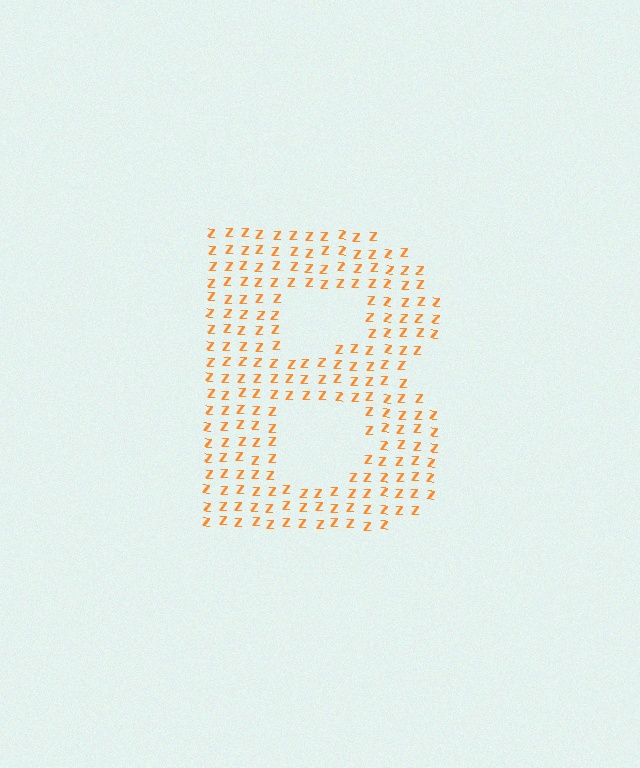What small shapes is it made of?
It is made of small letter Z's.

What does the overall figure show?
The overall figure shows the letter B.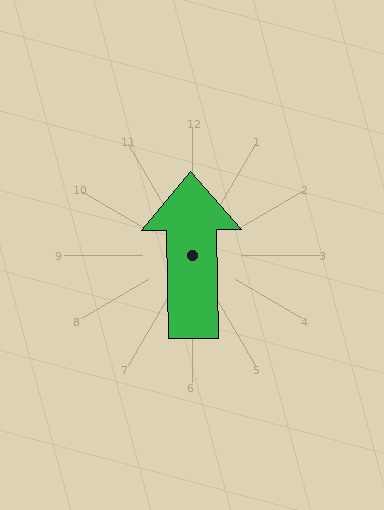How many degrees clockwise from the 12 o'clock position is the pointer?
Approximately 359 degrees.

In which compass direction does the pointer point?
North.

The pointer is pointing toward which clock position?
Roughly 12 o'clock.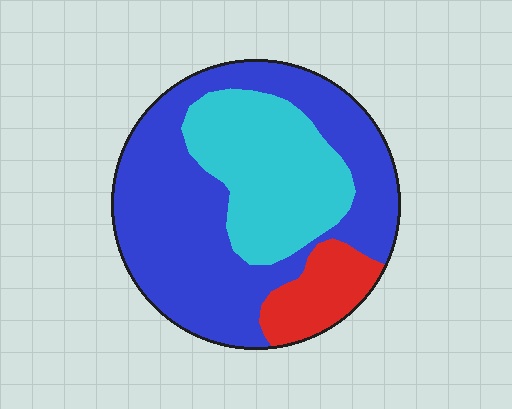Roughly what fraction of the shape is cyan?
Cyan takes up about one third (1/3) of the shape.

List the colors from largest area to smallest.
From largest to smallest: blue, cyan, red.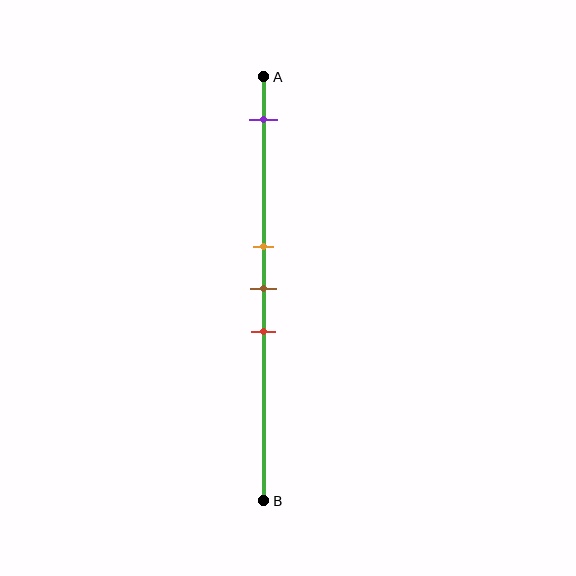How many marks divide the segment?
There are 4 marks dividing the segment.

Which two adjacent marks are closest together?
The orange and brown marks are the closest adjacent pair.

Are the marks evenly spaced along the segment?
No, the marks are not evenly spaced.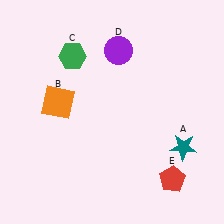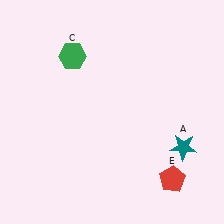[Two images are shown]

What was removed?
The orange square (B), the purple circle (D) were removed in Image 2.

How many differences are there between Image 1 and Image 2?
There are 2 differences between the two images.